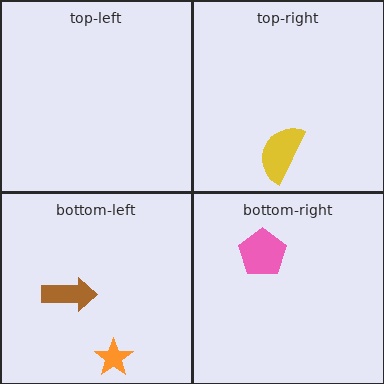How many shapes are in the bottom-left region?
2.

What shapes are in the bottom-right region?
The pink pentagon.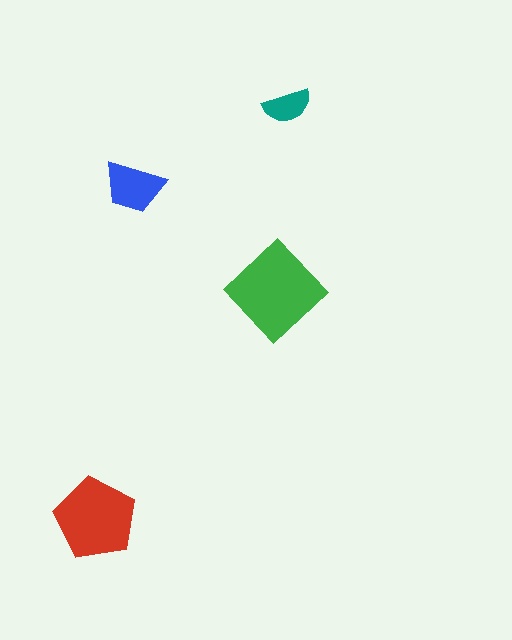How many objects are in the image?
There are 4 objects in the image.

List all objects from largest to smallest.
The green diamond, the red pentagon, the blue trapezoid, the teal semicircle.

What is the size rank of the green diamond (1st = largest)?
1st.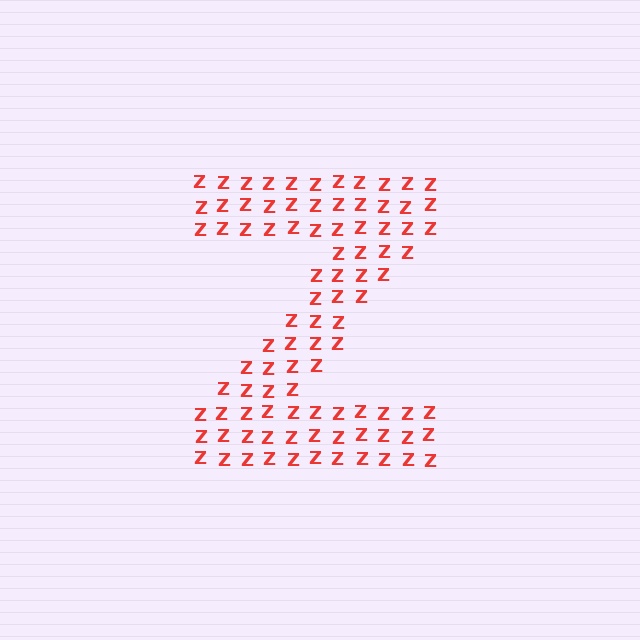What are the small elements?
The small elements are letter Z's.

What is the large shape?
The large shape is the letter Z.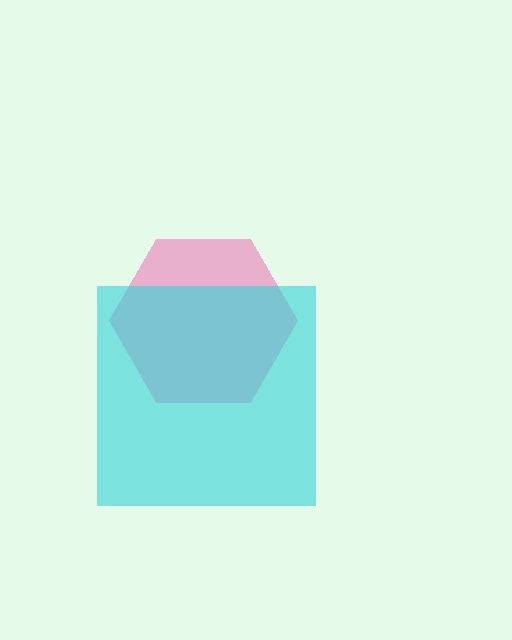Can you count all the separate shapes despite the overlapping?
Yes, there are 2 separate shapes.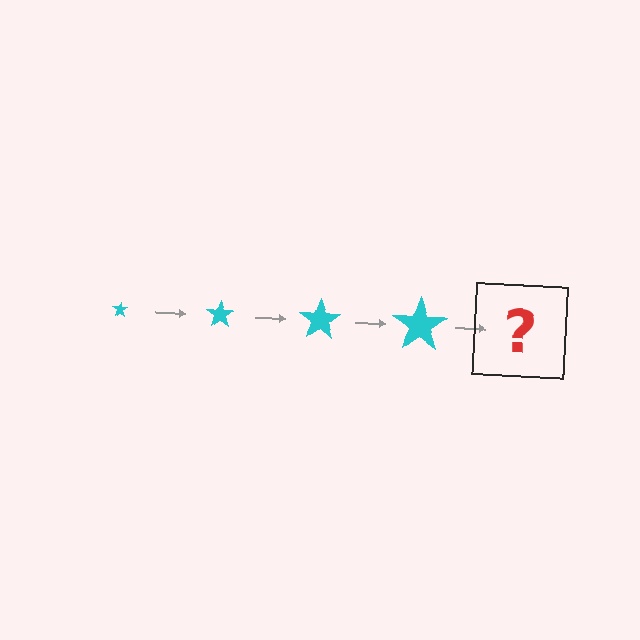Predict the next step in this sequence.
The next step is a cyan star, larger than the previous one.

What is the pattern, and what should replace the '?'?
The pattern is that the star gets progressively larger each step. The '?' should be a cyan star, larger than the previous one.